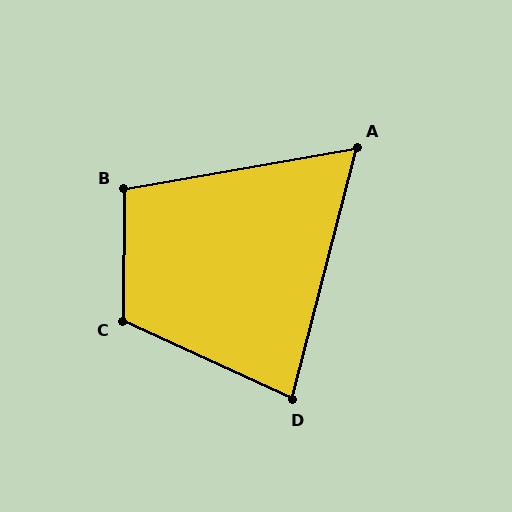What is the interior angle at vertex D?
Approximately 80 degrees (acute).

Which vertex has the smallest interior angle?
A, at approximately 65 degrees.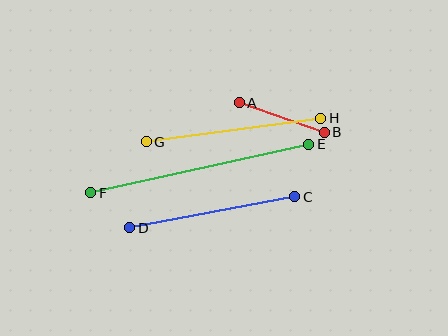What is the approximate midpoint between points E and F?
The midpoint is at approximately (200, 169) pixels.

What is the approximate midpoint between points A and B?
The midpoint is at approximately (282, 118) pixels.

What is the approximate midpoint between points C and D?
The midpoint is at approximately (212, 212) pixels.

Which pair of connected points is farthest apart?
Points E and F are farthest apart.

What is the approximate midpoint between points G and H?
The midpoint is at approximately (234, 130) pixels.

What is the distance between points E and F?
The distance is approximately 223 pixels.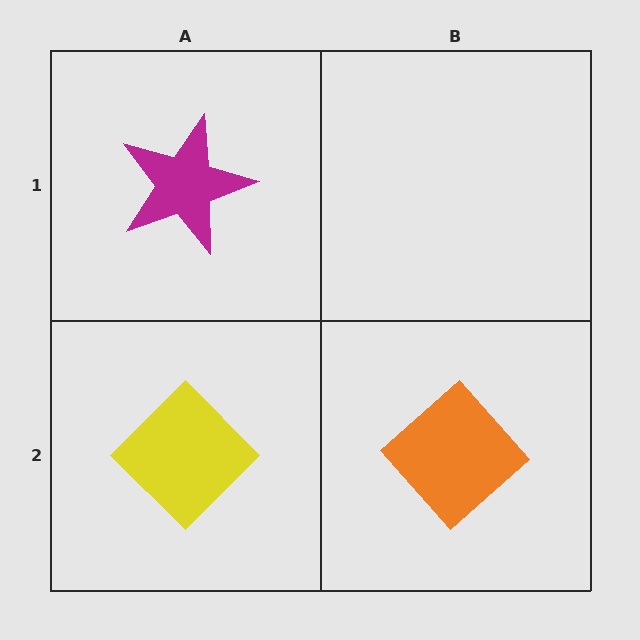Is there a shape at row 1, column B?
No, that cell is empty.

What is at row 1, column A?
A magenta star.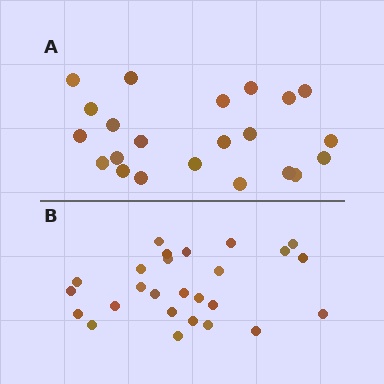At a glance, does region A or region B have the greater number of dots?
Region B (the bottom region) has more dots.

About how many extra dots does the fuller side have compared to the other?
Region B has about 4 more dots than region A.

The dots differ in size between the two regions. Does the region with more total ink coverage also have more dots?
No. Region A has more total ink coverage because its dots are larger, but region B actually contains more individual dots. Total area can be misleading — the number of items is what matters here.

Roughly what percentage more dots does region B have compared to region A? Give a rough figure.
About 20% more.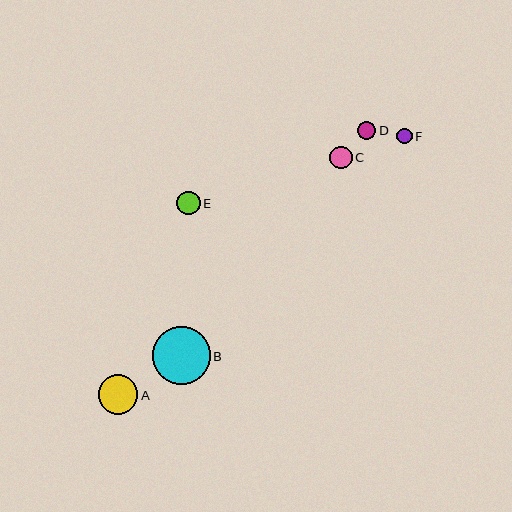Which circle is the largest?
Circle B is the largest with a size of approximately 58 pixels.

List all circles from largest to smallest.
From largest to smallest: B, A, E, C, D, F.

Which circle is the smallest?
Circle F is the smallest with a size of approximately 15 pixels.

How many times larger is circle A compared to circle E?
Circle A is approximately 1.7 times the size of circle E.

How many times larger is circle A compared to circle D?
Circle A is approximately 2.2 times the size of circle D.